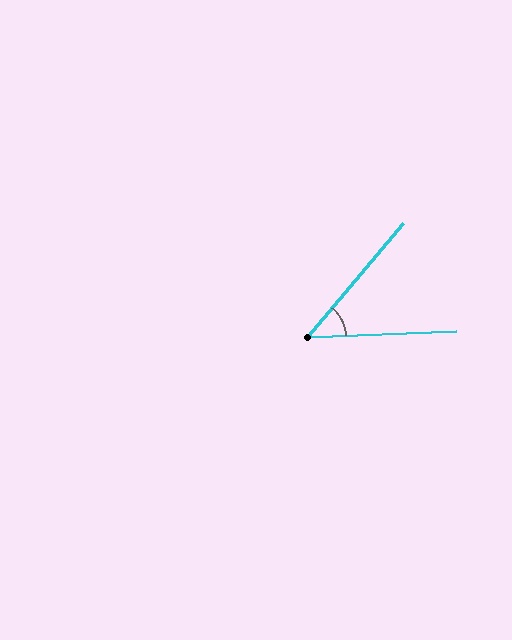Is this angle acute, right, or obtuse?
It is acute.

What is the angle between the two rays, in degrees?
Approximately 48 degrees.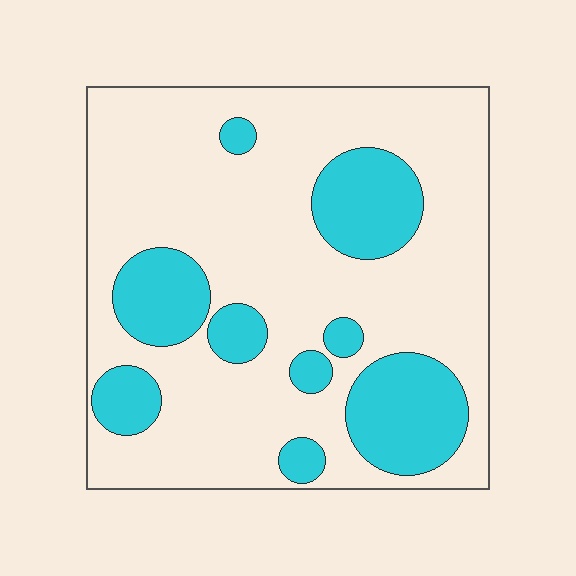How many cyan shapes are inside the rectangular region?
9.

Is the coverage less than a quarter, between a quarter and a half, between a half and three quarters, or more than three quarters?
Between a quarter and a half.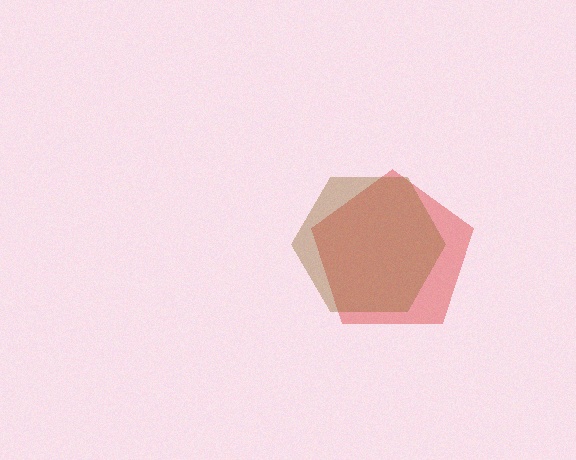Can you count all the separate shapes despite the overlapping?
Yes, there are 2 separate shapes.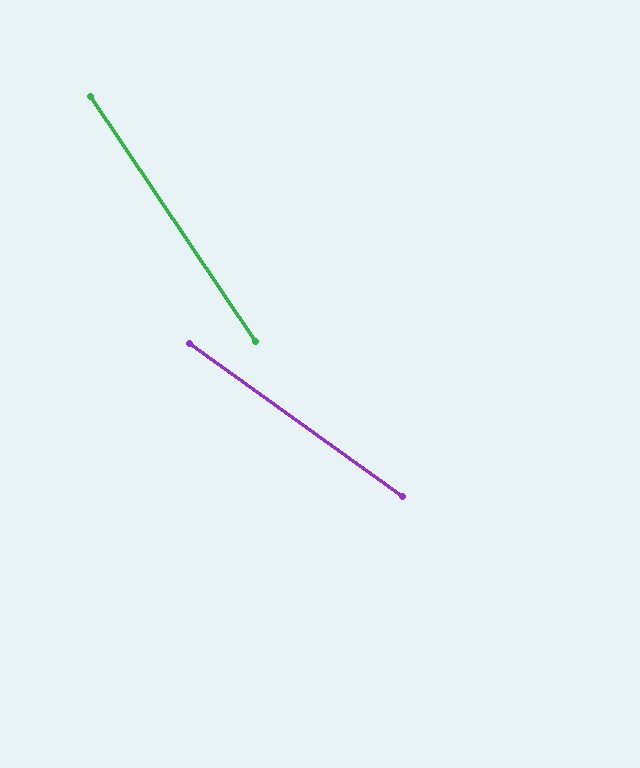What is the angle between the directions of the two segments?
Approximately 20 degrees.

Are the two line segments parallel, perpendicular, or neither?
Neither parallel nor perpendicular — they differ by about 20°.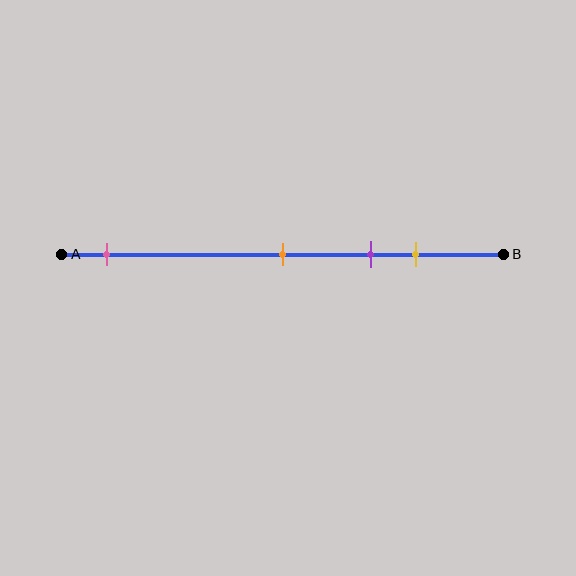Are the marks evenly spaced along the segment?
No, the marks are not evenly spaced.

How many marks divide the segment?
There are 4 marks dividing the segment.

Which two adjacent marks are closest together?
The purple and yellow marks are the closest adjacent pair.